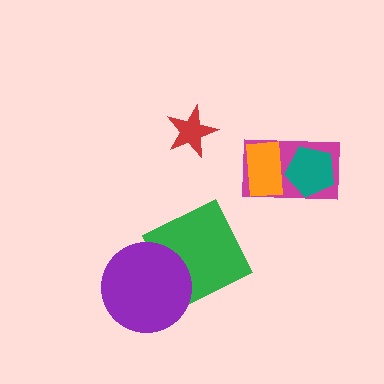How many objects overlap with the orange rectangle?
2 objects overlap with the orange rectangle.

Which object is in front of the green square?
The purple circle is in front of the green square.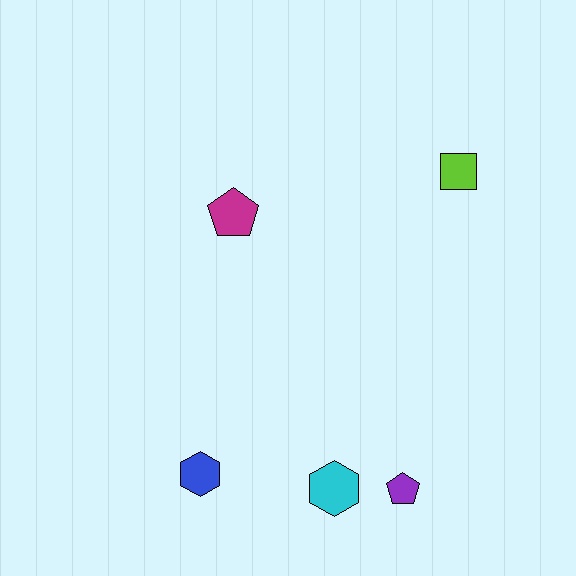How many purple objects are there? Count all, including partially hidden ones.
There is 1 purple object.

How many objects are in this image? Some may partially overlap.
There are 5 objects.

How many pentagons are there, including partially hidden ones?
There are 2 pentagons.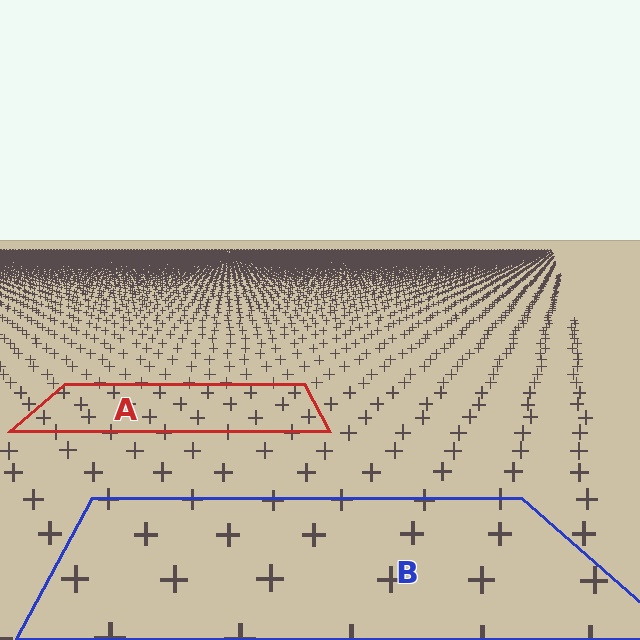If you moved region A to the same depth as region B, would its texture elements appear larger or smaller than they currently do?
They would appear larger. At a closer depth, the same texture elements are projected at a bigger on-screen size.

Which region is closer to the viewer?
Region B is closer. The texture elements there are larger and more spread out.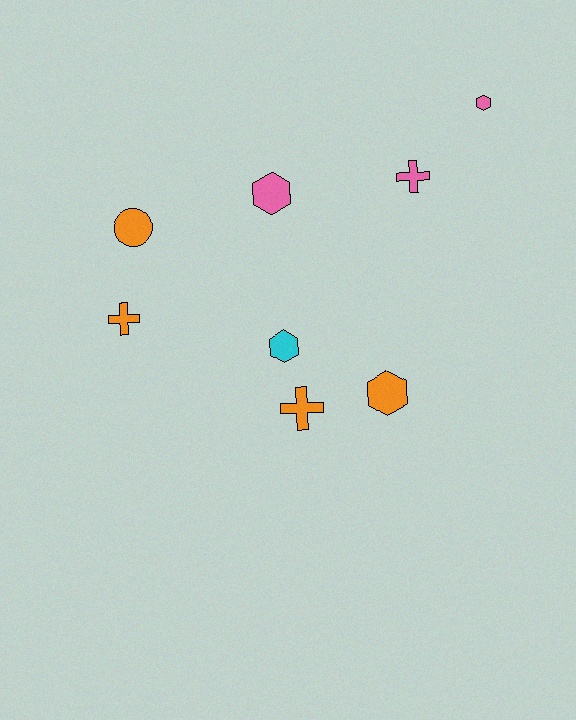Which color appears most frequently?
Orange, with 4 objects.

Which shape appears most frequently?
Hexagon, with 4 objects.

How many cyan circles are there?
There are no cyan circles.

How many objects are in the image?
There are 8 objects.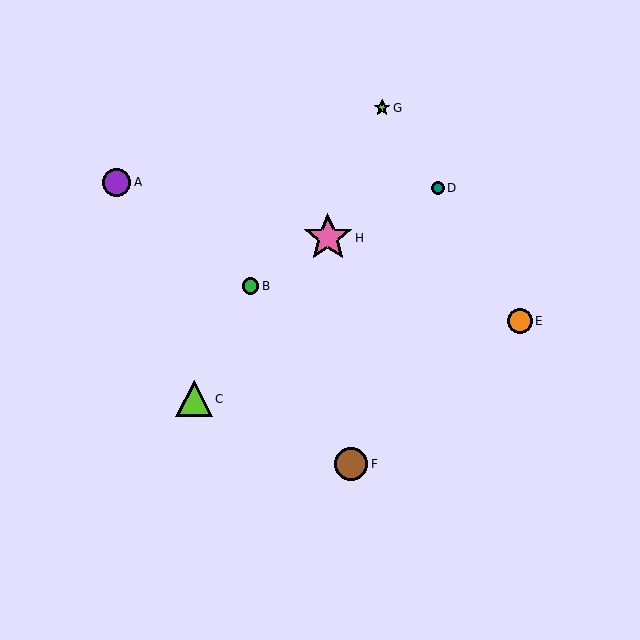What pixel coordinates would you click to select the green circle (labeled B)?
Click at (250, 286) to select the green circle B.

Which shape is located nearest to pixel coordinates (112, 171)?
The purple circle (labeled A) at (117, 182) is nearest to that location.